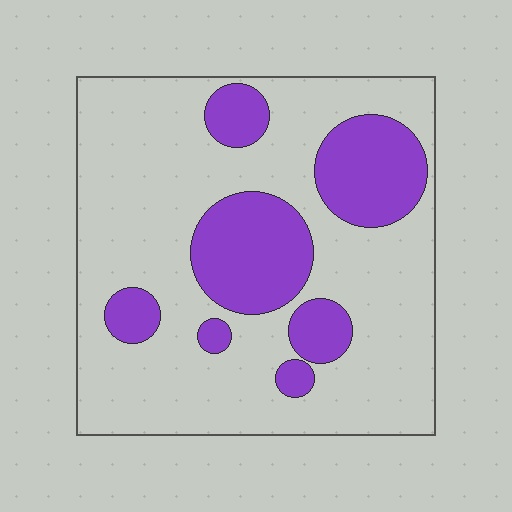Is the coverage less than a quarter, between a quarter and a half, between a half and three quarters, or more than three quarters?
Between a quarter and a half.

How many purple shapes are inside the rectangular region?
7.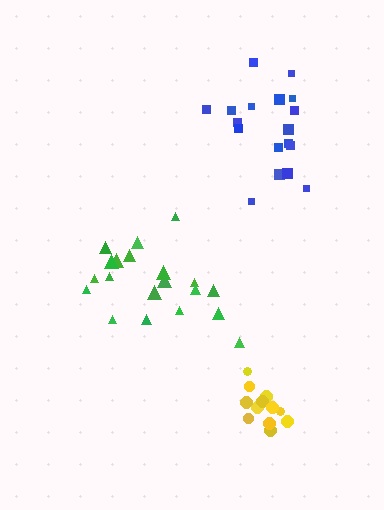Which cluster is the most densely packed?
Yellow.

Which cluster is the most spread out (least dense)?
Green.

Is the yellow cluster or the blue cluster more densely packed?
Yellow.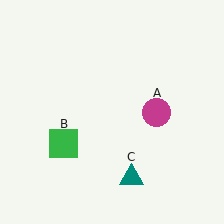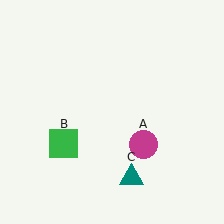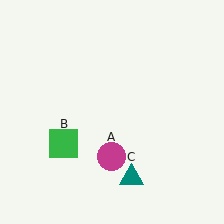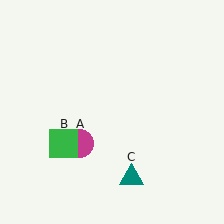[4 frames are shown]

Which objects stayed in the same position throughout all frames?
Green square (object B) and teal triangle (object C) remained stationary.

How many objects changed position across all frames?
1 object changed position: magenta circle (object A).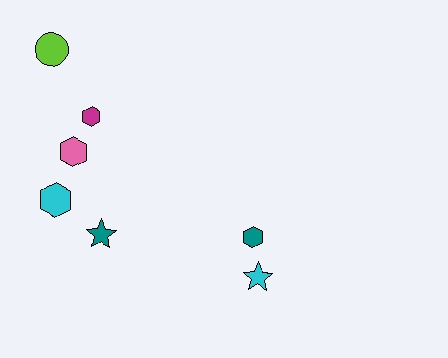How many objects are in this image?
There are 7 objects.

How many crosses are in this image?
There are no crosses.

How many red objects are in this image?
There are no red objects.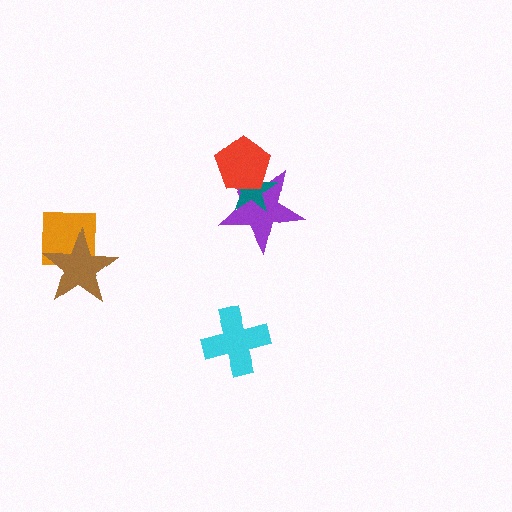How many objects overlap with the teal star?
2 objects overlap with the teal star.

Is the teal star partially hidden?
Yes, it is partially covered by another shape.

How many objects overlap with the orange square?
1 object overlaps with the orange square.